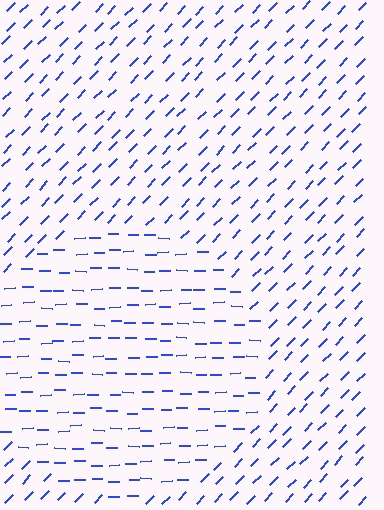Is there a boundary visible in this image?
Yes, there is a texture boundary formed by a change in line orientation.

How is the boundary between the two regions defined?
The boundary is defined purely by a change in line orientation (approximately 45 degrees difference). All lines are the same color and thickness.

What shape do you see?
I see a circle.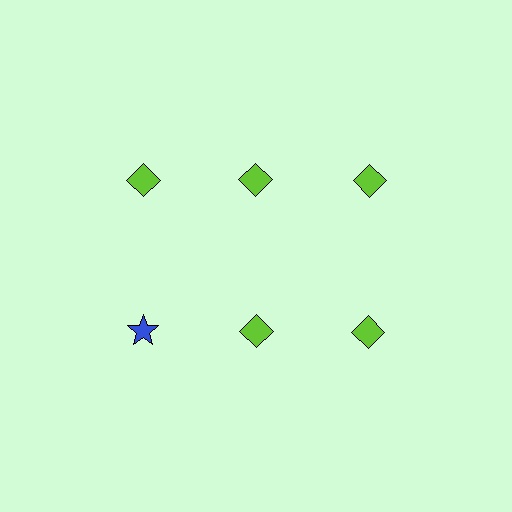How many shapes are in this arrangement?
There are 6 shapes arranged in a grid pattern.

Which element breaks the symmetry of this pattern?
The blue star in the second row, leftmost column breaks the symmetry. All other shapes are lime diamonds.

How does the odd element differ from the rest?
It differs in both color (blue instead of lime) and shape (star instead of diamond).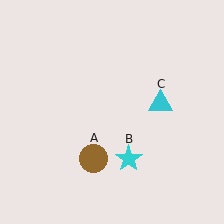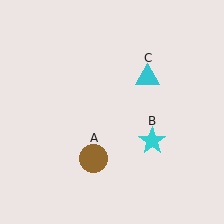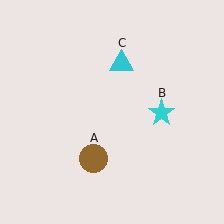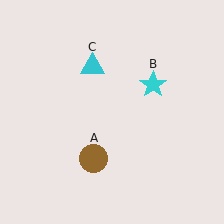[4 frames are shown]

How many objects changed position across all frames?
2 objects changed position: cyan star (object B), cyan triangle (object C).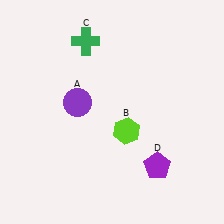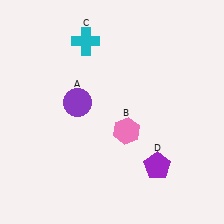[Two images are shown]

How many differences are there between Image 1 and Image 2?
There are 2 differences between the two images.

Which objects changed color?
B changed from lime to pink. C changed from green to cyan.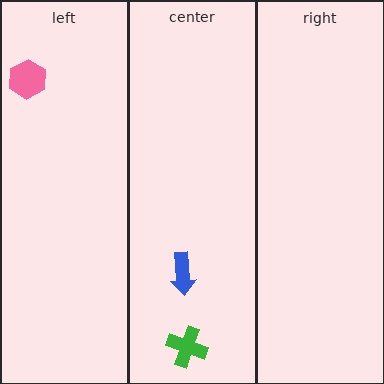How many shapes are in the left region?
1.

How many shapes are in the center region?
2.